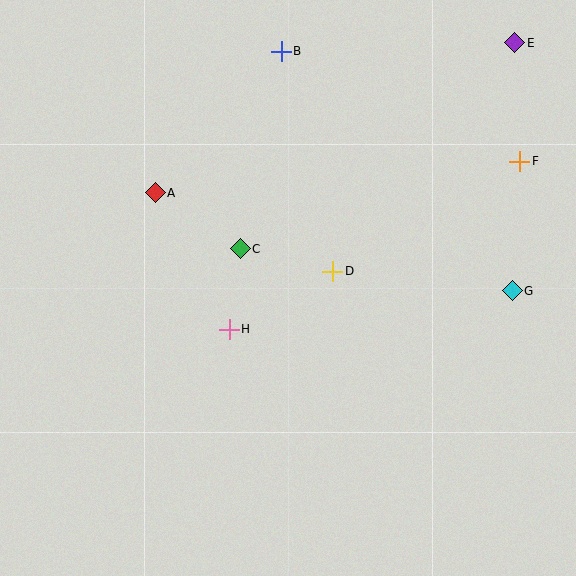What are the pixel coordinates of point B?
Point B is at (281, 51).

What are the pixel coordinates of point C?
Point C is at (240, 249).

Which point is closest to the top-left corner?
Point A is closest to the top-left corner.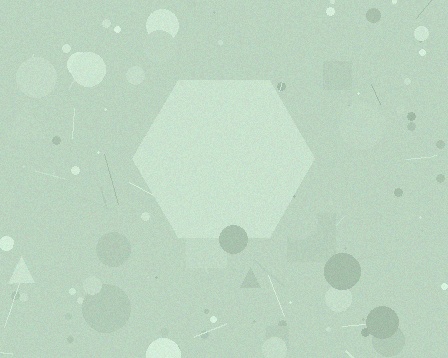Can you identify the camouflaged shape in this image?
The camouflaged shape is a hexagon.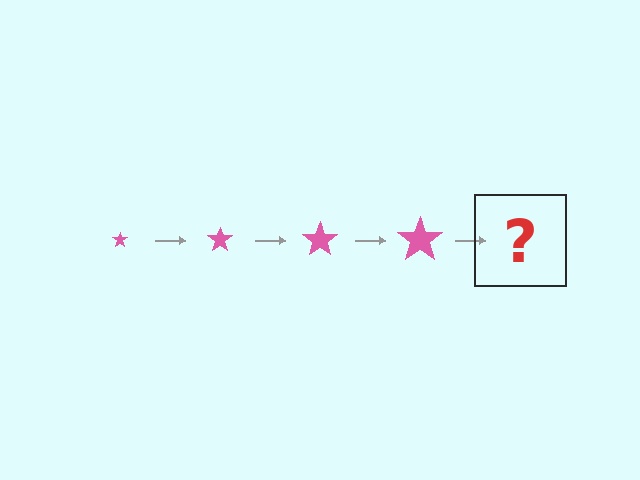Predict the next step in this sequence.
The next step is a pink star, larger than the previous one.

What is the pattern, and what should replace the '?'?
The pattern is that the star gets progressively larger each step. The '?' should be a pink star, larger than the previous one.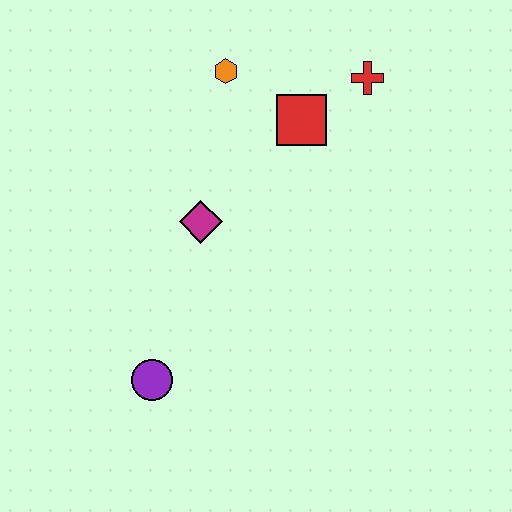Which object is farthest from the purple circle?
The red cross is farthest from the purple circle.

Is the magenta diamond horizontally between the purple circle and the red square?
Yes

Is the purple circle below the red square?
Yes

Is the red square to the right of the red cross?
No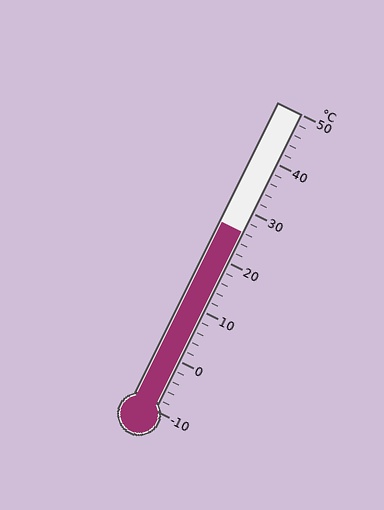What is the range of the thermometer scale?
The thermometer scale ranges from -10°C to 50°C.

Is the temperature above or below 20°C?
The temperature is above 20°C.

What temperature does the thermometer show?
The thermometer shows approximately 26°C.